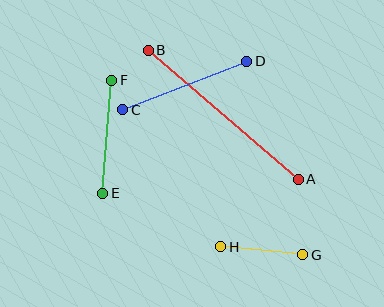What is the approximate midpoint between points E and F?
The midpoint is at approximately (107, 137) pixels.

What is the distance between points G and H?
The distance is approximately 83 pixels.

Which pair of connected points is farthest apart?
Points A and B are farthest apart.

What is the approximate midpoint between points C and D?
The midpoint is at approximately (185, 86) pixels.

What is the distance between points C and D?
The distance is approximately 133 pixels.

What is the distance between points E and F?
The distance is approximately 113 pixels.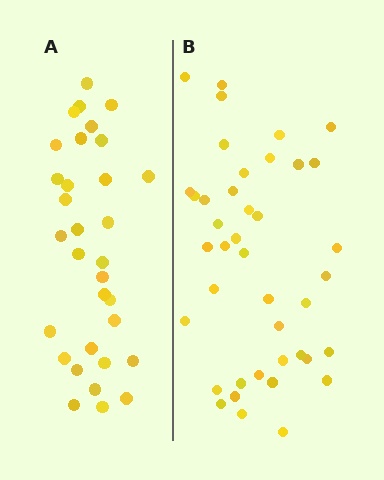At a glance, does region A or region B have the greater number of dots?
Region B (the right region) has more dots.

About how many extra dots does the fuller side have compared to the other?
Region B has roughly 8 or so more dots than region A.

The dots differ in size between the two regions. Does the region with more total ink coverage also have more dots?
No. Region A has more total ink coverage because its dots are larger, but region B actually contains more individual dots. Total area can be misleading — the number of items is what matters here.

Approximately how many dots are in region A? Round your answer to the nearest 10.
About 30 dots. (The exact count is 32, which rounds to 30.)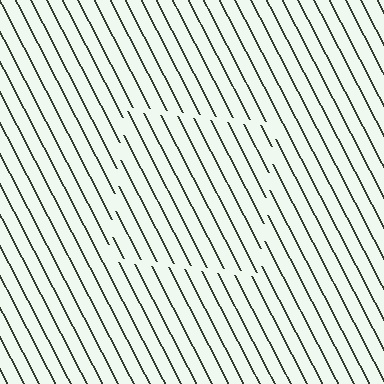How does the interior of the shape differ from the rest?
The interior of the shape contains the same grating, shifted by half a period — the contour is defined by the phase discontinuity where line-ends from the inner and outer gratings abut.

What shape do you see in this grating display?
An illusory square. The interior of the shape contains the same grating, shifted by half a period — the contour is defined by the phase discontinuity where line-ends from the inner and outer gratings abut.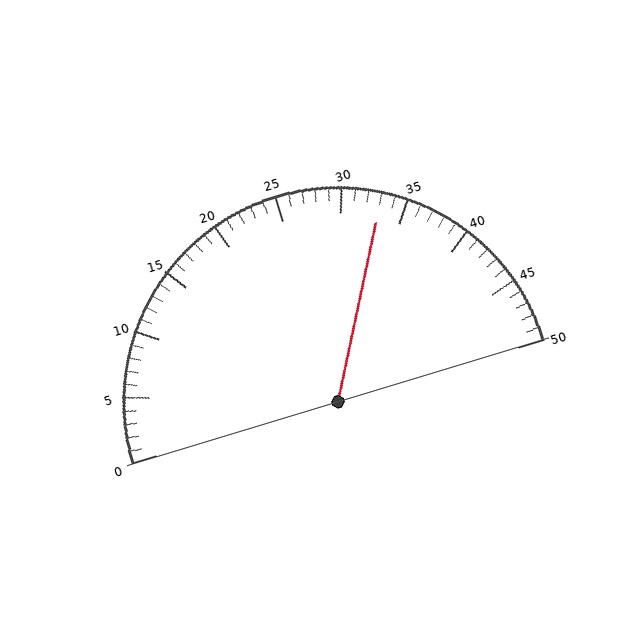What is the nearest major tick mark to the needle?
The nearest major tick mark is 35.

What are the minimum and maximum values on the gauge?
The gauge ranges from 0 to 50.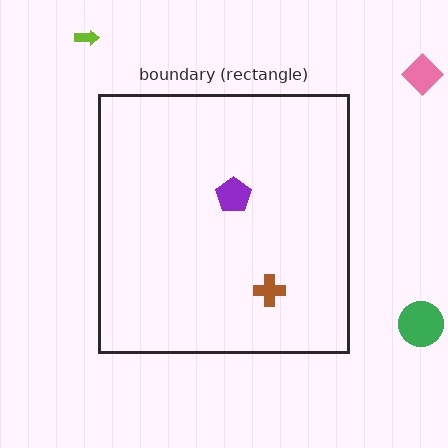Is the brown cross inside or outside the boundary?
Inside.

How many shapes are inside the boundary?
2 inside, 3 outside.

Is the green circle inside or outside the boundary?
Outside.